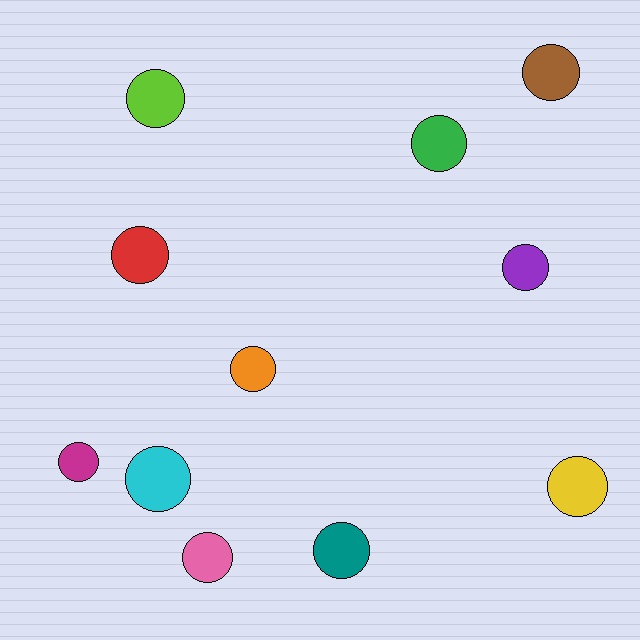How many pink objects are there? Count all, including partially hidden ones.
There is 1 pink object.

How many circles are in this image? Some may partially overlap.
There are 11 circles.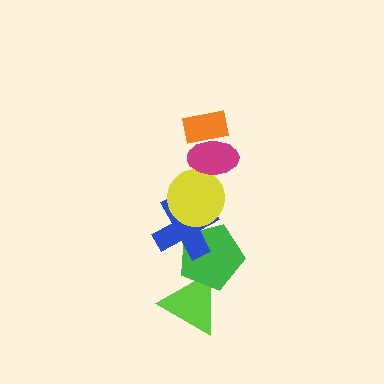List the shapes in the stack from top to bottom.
From top to bottom: the orange rectangle, the magenta ellipse, the yellow circle, the blue cross, the green pentagon, the lime triangle.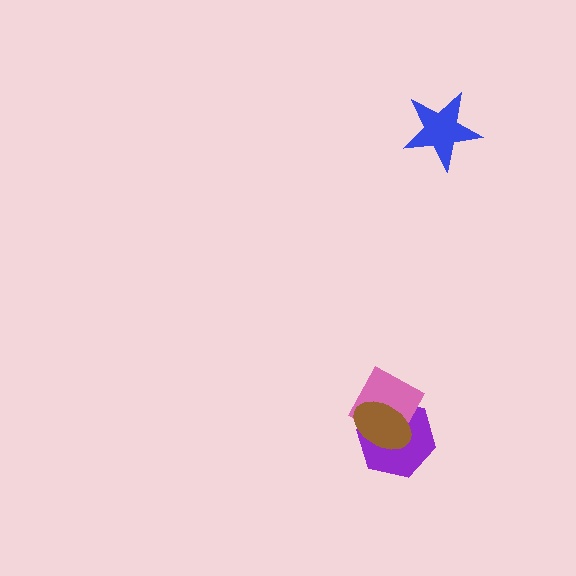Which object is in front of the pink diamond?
The brown ellipse is in front of the pink diamond.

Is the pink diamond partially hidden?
Yes, it is partially covered by another shape.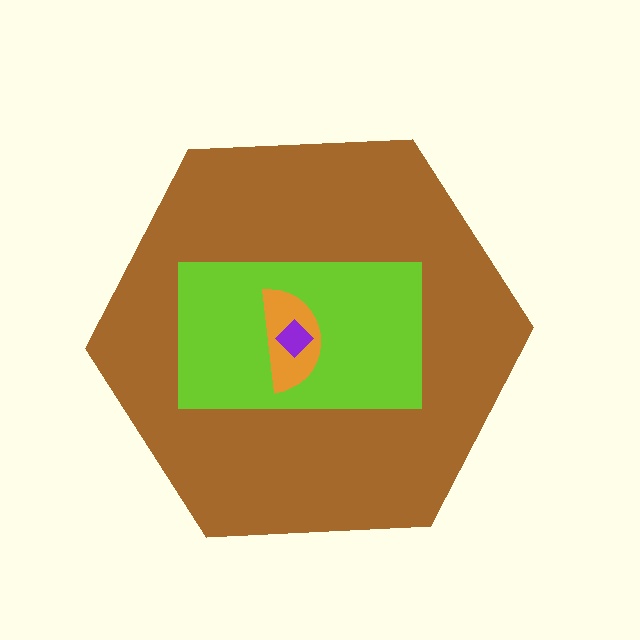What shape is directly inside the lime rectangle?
The orange semicircle.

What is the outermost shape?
The brown hexagon.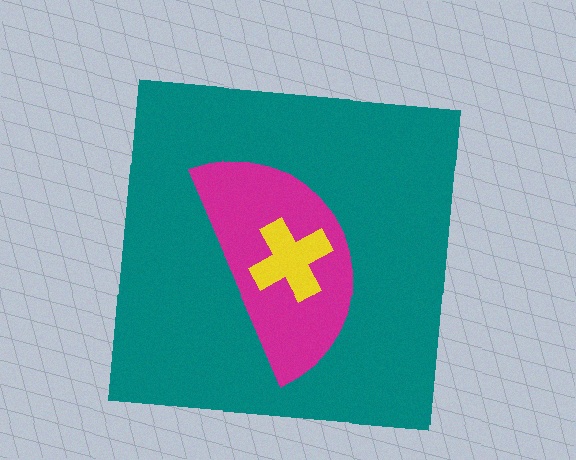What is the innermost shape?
The yellow cross.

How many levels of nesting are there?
3.